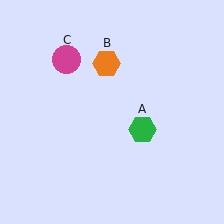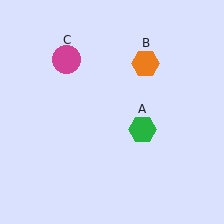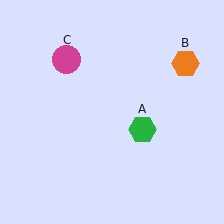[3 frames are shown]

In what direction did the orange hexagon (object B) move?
The orange hexagon (object B) moved right.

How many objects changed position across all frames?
1 object changed position: orange hexagon (object B).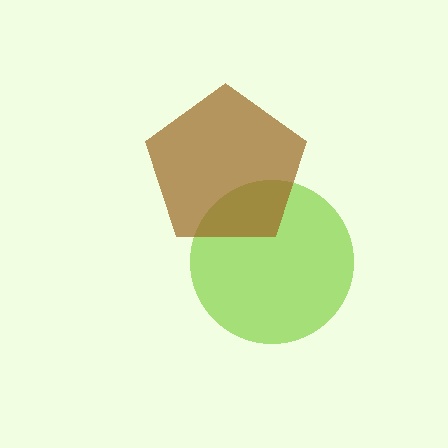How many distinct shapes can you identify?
There are 2 distinct shapes: a lime circle, a brown pentagon.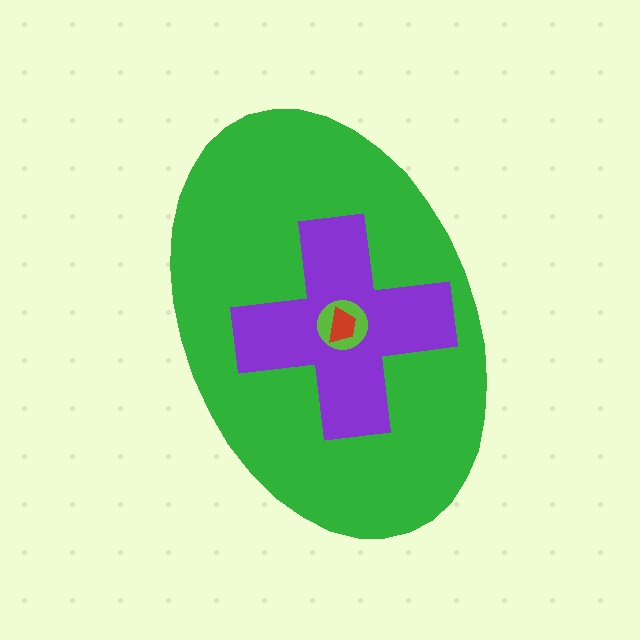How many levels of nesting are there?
4.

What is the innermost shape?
The red trapezoid.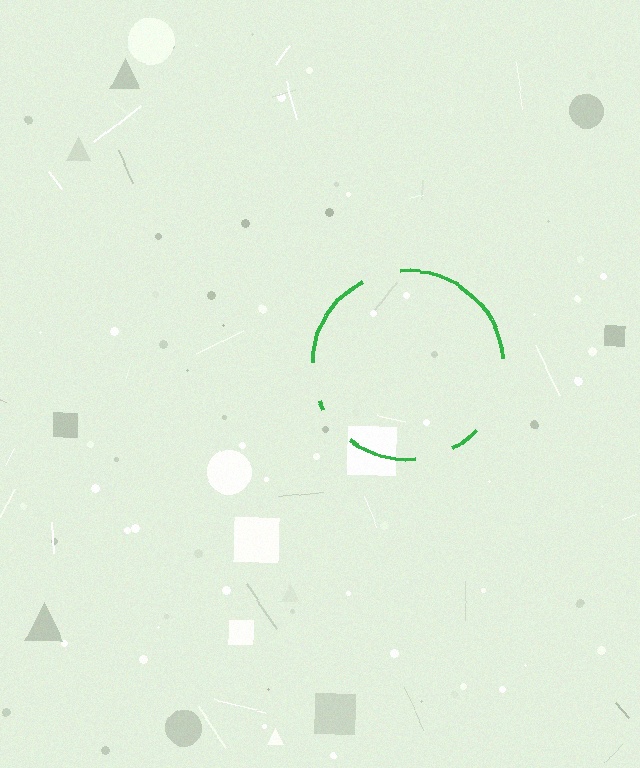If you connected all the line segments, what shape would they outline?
They would outline a circle.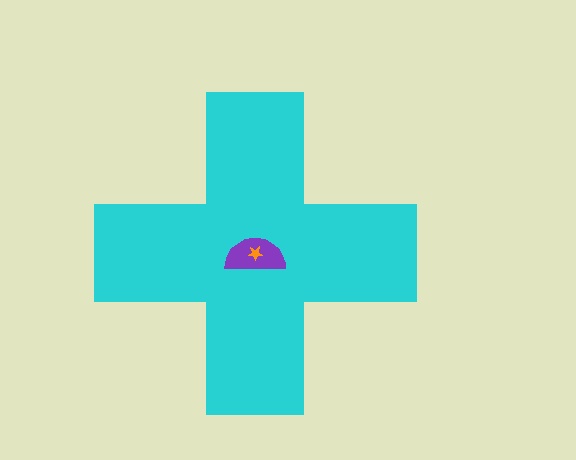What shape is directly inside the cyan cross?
The purple semicircle.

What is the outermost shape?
The cyan cross.